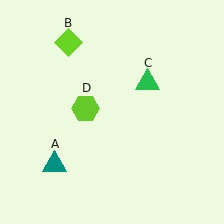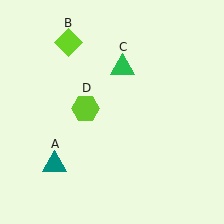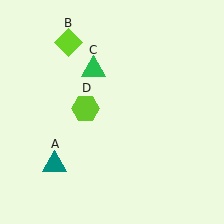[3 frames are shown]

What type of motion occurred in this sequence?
The green triangle (object C) rotated counterclockwise around the center of the scene.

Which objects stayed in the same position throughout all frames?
Teal triangle (object A) and lime diamond (object B) and lime hexagon (object D) remained stationary.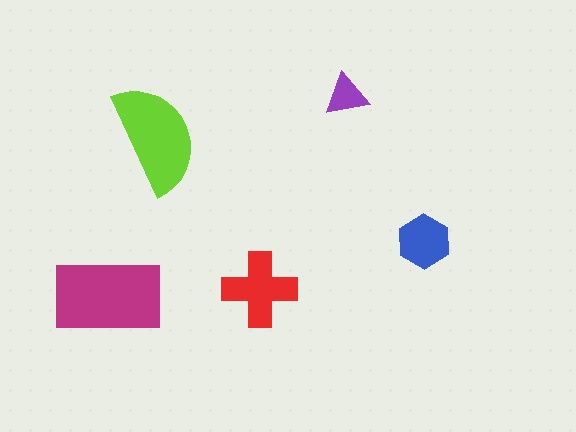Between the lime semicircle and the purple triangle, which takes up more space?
The lime semicircle.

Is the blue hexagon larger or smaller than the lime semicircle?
Smaller.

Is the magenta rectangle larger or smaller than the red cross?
Larger.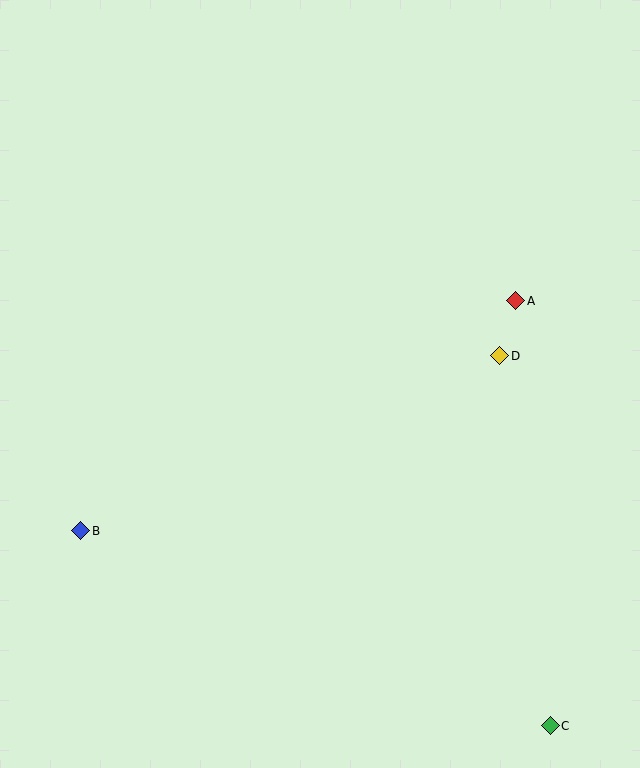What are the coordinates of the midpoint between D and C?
The midpoint between D and C is at (525, 541).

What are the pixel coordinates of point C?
Point C is at (550, 726).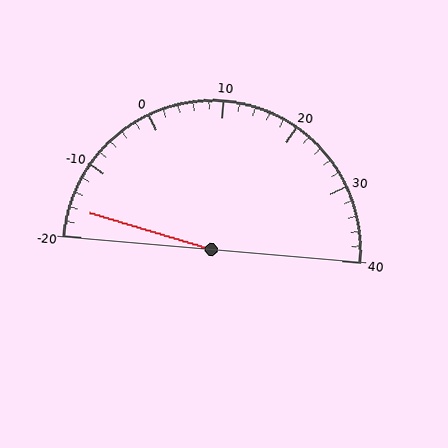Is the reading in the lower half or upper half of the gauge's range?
The reading is in the lower half of the range (-20 to 40).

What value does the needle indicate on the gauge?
The needle indicates approximately -16.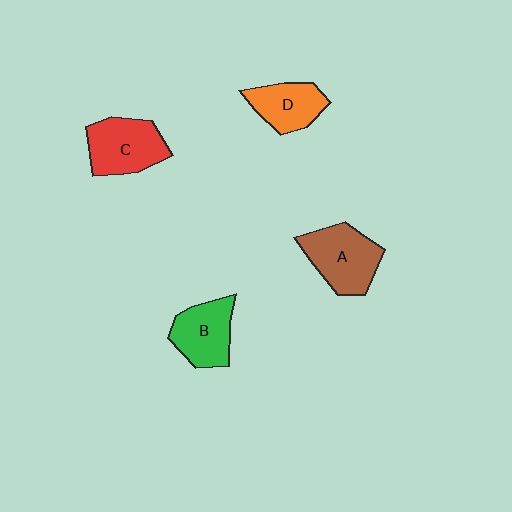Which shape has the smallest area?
Shape D (orange).